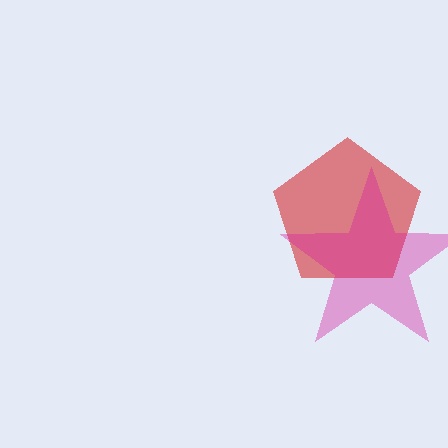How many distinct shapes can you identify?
There are 2 distinct shapes: a red pentagon, a magenta star.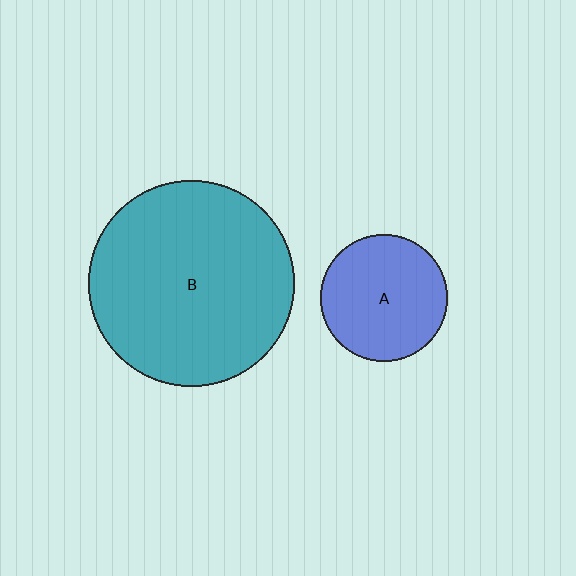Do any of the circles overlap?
No, none of the circles overlap.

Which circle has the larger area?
Circle B (teal).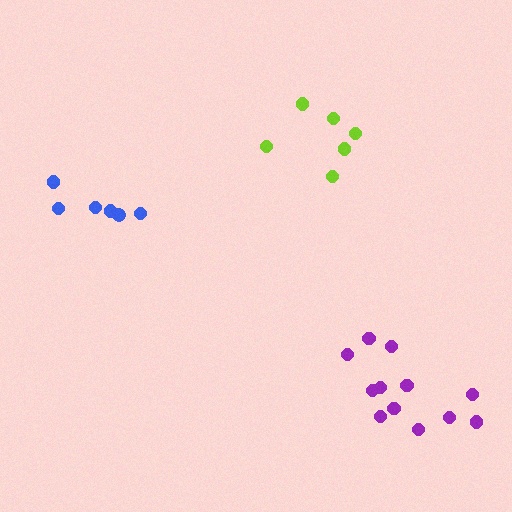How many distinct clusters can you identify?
There are 3 distinct clusters.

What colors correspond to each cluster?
The clusters are colored: lime, purple, blue.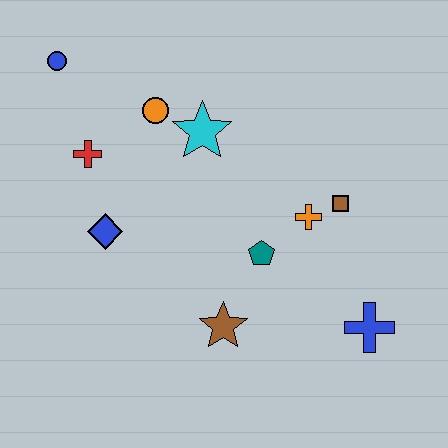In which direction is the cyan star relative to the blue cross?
The cyan star is above the blue cross.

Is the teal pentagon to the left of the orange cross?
Yes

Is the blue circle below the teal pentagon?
No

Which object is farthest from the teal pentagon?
The blue circle is farthest from the teal pentagon.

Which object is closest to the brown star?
The teal pentagon is closest to the brown star.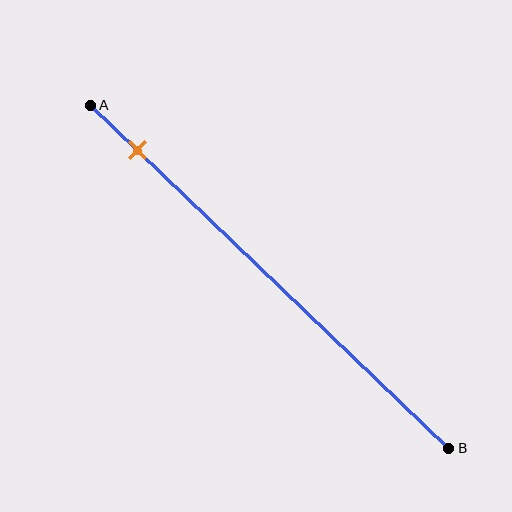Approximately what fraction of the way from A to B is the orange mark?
The orange mark is approximately 15% of the way from A to B.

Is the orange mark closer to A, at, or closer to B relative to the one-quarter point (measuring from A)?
The orange mark is closer to point A than the one-quarter point of segment AB.